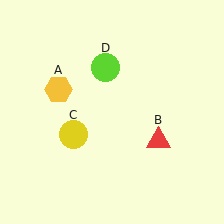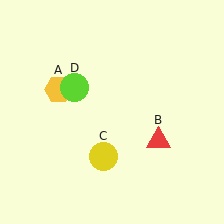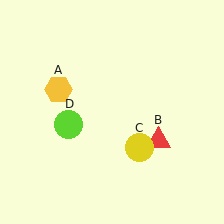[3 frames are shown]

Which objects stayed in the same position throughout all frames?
Yellow hexagon (object A) and red triangle (object B) remained stationary.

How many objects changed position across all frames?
2 objects changed position: yellow circle (object C), lime circle (object D).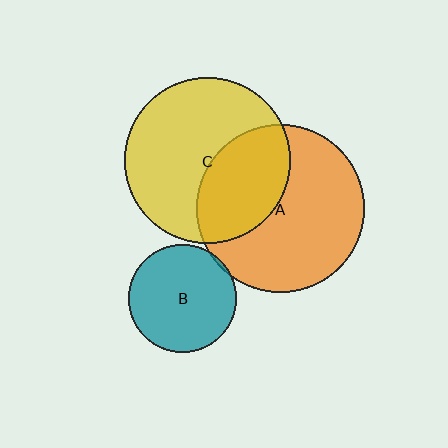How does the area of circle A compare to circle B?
Approximately 2.4 times.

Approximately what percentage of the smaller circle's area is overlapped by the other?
Approximately 35%.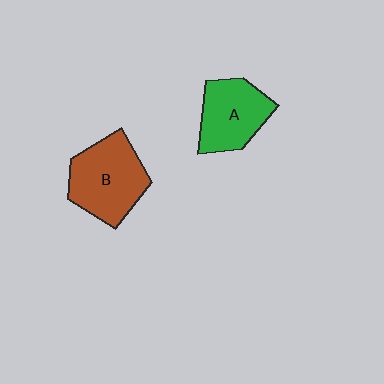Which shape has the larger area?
Shape B (brown).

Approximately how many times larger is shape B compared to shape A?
Approximately 1.2 times.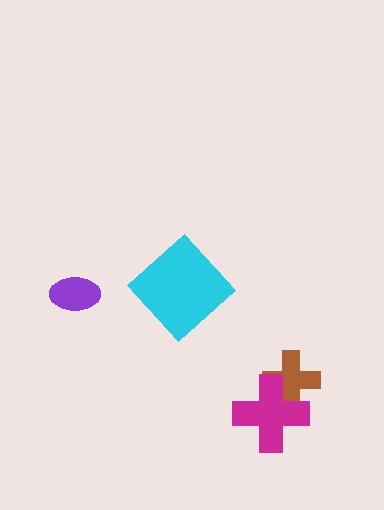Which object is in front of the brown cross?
The magenta cross is in front of the brown cross.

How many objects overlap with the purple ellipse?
0 objects overlap with the purple ellipse.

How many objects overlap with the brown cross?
1 object overlaps with the brown cross.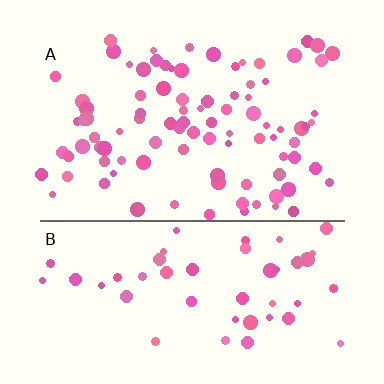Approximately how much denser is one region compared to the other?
Approximately 1.8× — region A over region B.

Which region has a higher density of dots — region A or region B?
A (the top).